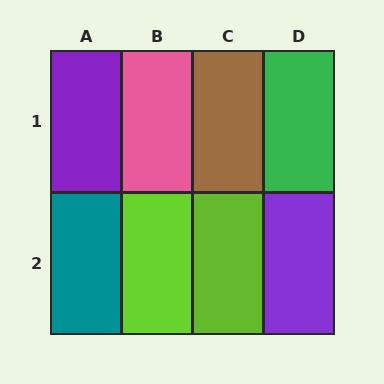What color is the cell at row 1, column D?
Green.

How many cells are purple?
2 cells are purple.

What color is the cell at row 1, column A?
Purple.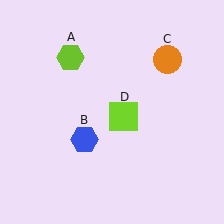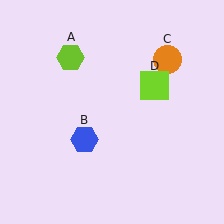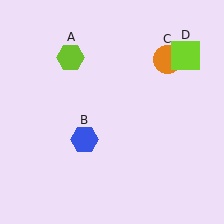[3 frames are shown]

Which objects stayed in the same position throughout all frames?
Lime hexagon (object A) and blue hexagon (object B) and orange circle (object C) remained stationary.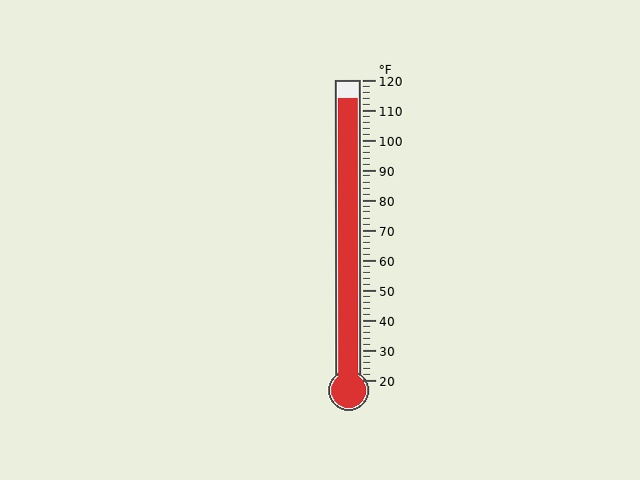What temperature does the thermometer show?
The thermometer shows approximately 114°F.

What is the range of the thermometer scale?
The thermometer scale ranges from 20°F to 120°F.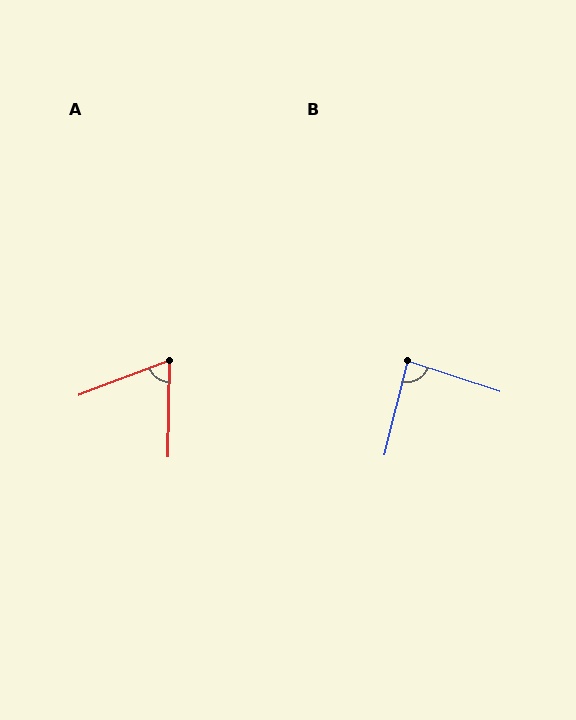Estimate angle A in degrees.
Approximately 69 degrees.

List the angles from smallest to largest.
A (69°), B (86°).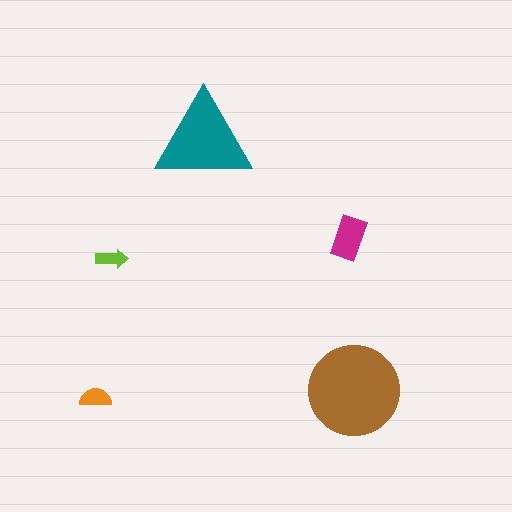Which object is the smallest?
The lime arrow.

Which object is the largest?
The brown circle.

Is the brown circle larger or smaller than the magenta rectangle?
Larger.